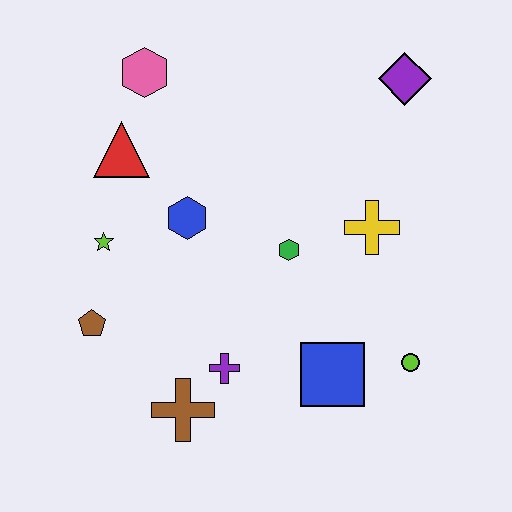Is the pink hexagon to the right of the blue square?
No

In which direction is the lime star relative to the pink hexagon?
The lime star is below the pink hexagon.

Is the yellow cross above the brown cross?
Yes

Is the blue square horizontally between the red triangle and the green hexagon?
No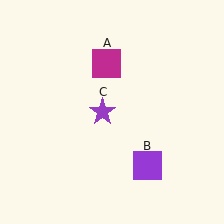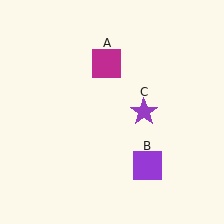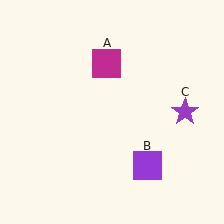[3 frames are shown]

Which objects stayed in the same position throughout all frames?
Magenta square (object A) and purple square (object B) remained stationary.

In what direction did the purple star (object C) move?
The purple star (object C) moved right.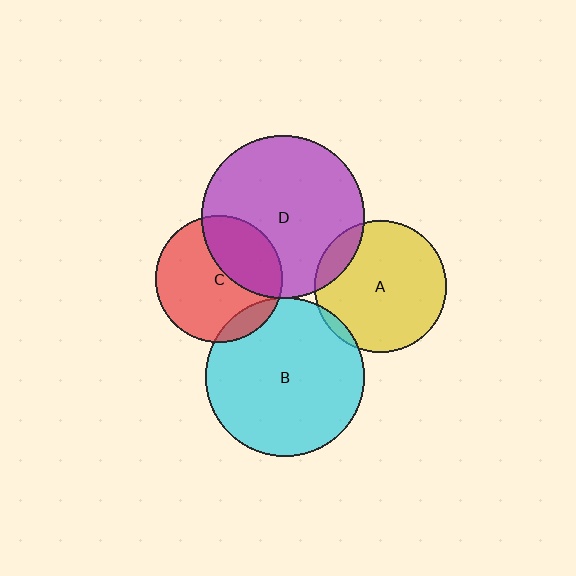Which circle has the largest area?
Circle D (purple).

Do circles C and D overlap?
Yes.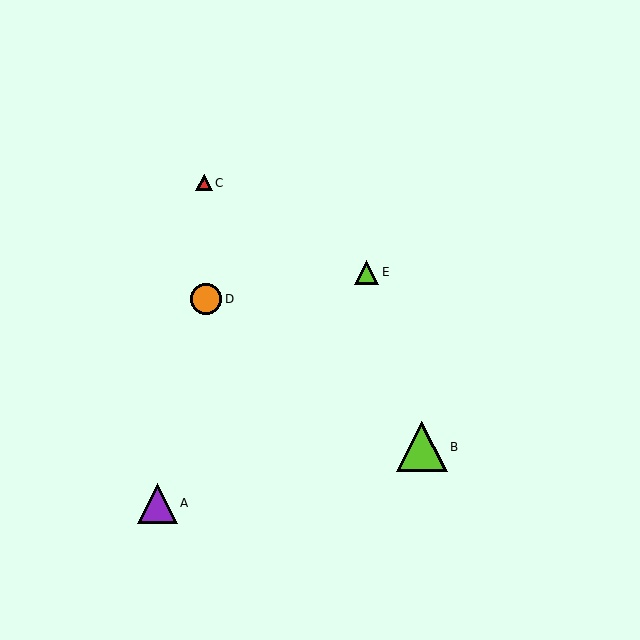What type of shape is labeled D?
Shape D is an orange circle.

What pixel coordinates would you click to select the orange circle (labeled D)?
Click at (206, 299) to select the orange circle D.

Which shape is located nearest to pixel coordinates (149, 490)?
The purple triangle (labeled A) at (157, 503) is nearest to that location.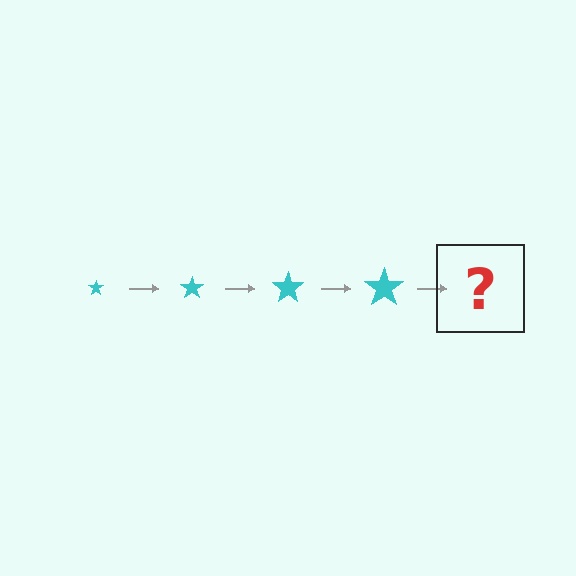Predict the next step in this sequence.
The next step is a cyan star, larger than the previous one.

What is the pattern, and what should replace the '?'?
The pattern is that the star gets progressively larger each step. The '?' should be a cyan star, larger than the previous one.